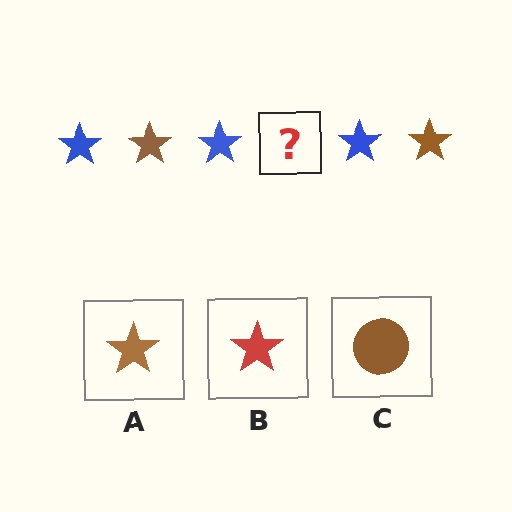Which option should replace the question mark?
Option A.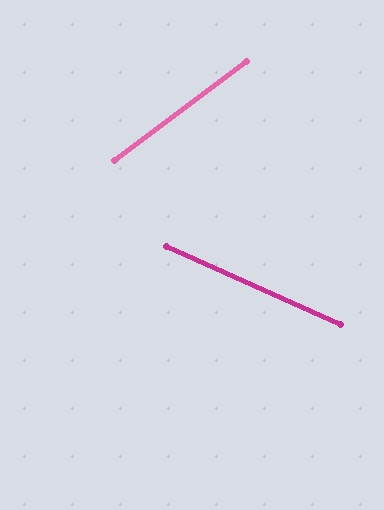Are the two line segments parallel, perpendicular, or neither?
Neither parallel nor perpendicular — they differ by about 61°.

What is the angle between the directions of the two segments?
Approximately 61 degrees.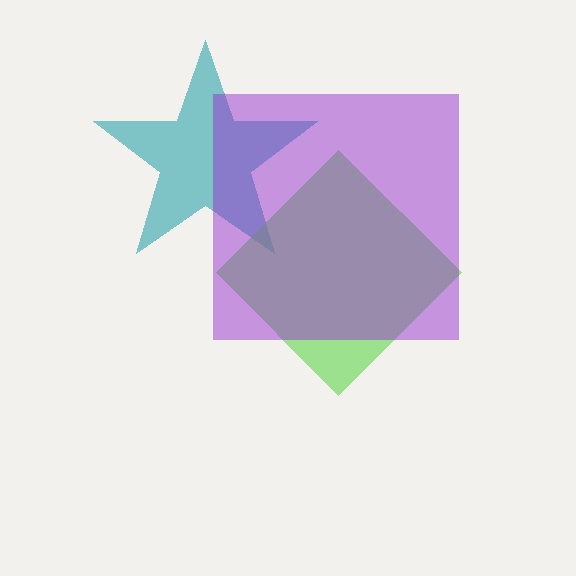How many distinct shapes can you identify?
There are 3 distinct shapes: a teal star, a lime diamond, a purple square.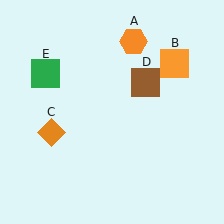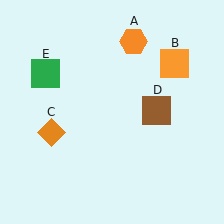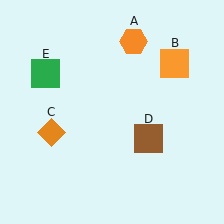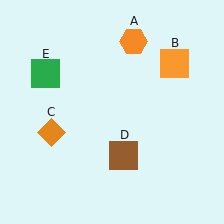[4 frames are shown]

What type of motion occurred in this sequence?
The brown square (object D) rotated clockwise around the center of the scene.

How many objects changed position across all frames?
1 object changed position: brown square (object D).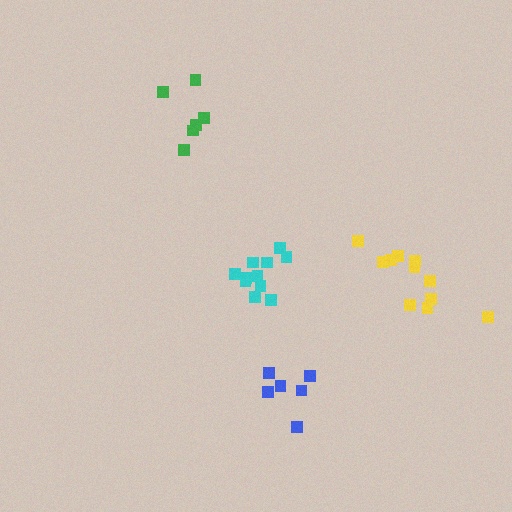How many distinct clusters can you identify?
There are 4 distinct clusters.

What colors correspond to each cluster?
The clusters are colored: blue, cyan, yellow, green.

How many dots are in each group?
Group 1: 6 dots, Group 2: 11 dots, Group 3: 11 dots, Group 4: 6 dots (34 total).